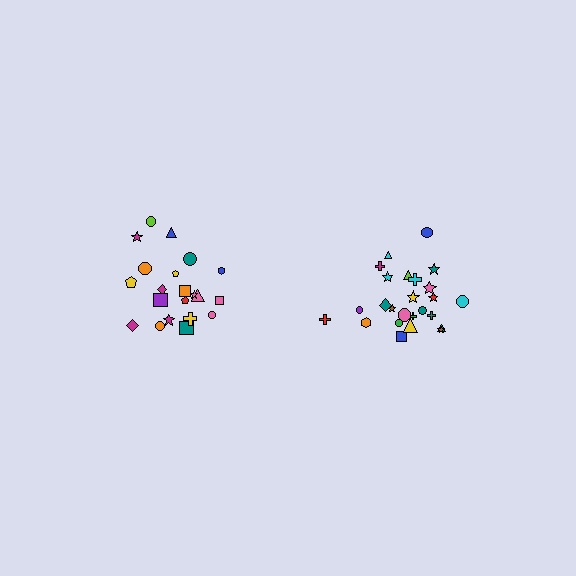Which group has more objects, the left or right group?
The right group.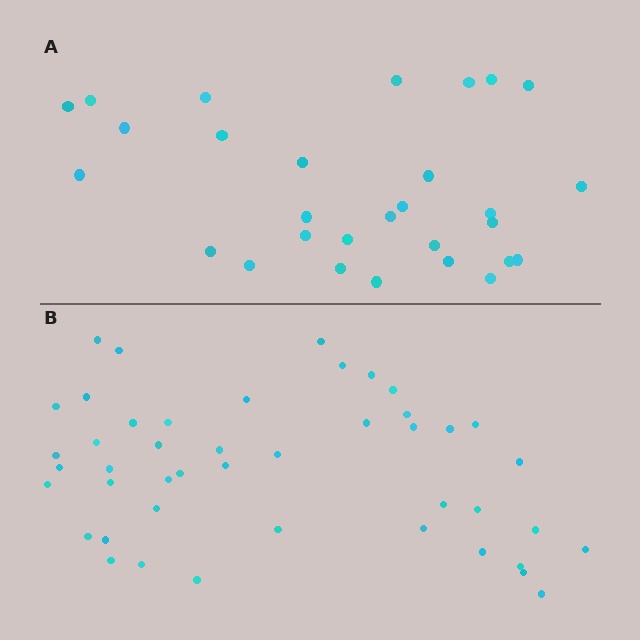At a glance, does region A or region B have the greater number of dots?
Region B (the bottom region) has more dots.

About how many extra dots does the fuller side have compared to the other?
Region B has approximately 15 more dots than region A.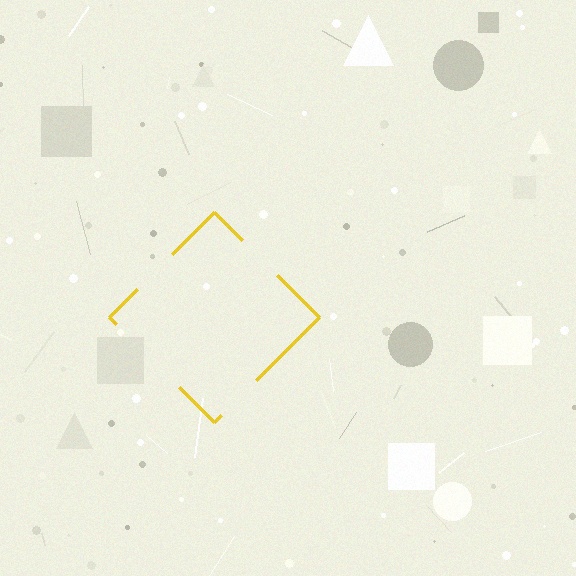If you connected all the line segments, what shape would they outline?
They would outline a diamond.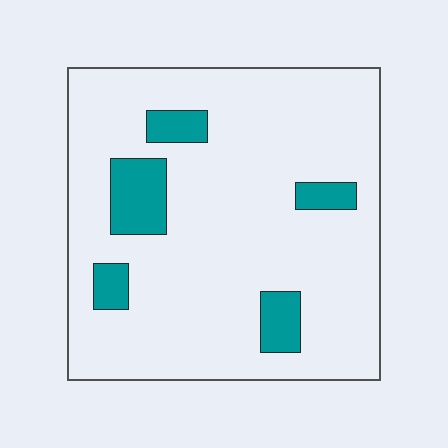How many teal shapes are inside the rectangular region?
5.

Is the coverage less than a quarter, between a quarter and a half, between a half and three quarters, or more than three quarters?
Less than a quarter.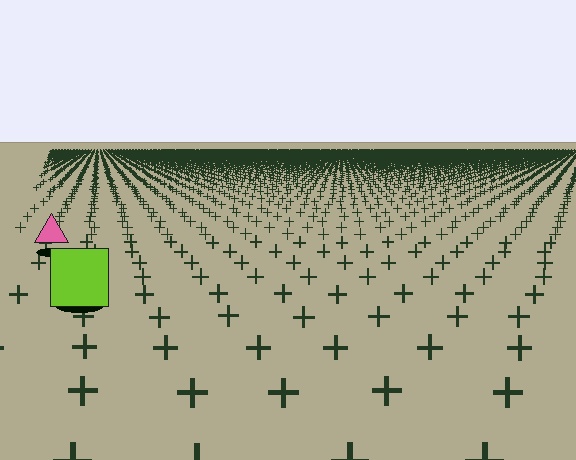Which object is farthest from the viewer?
The pink triangle is farthest from the viewer. It appears smaller and the ground texture around it is denser.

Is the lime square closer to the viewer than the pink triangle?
Yes. The lime square is closer — you can tell from the texture gradient: the ground texture is coarser near it.